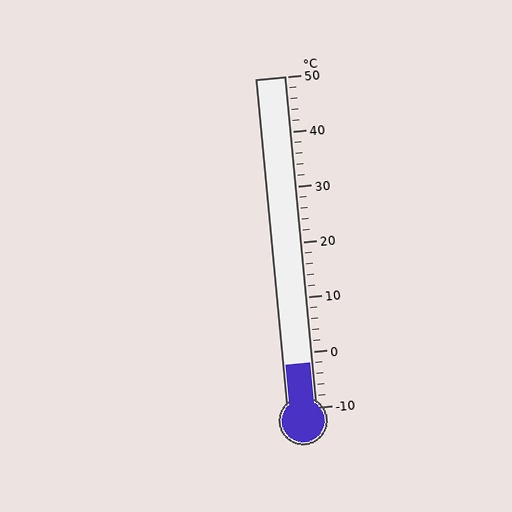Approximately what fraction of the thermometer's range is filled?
The thermometer is filled to approximately 15% of its range.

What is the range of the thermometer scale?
The thermometer scale ranges from -10°C to 50°C.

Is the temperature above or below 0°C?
The temperature is below 0°C.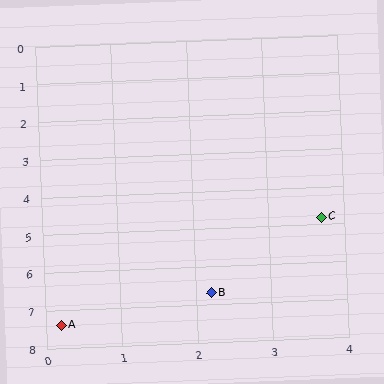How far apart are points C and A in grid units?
Points C and A are about 4.4 grid units apart.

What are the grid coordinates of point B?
Point B is at approximately (2.2, 6.7).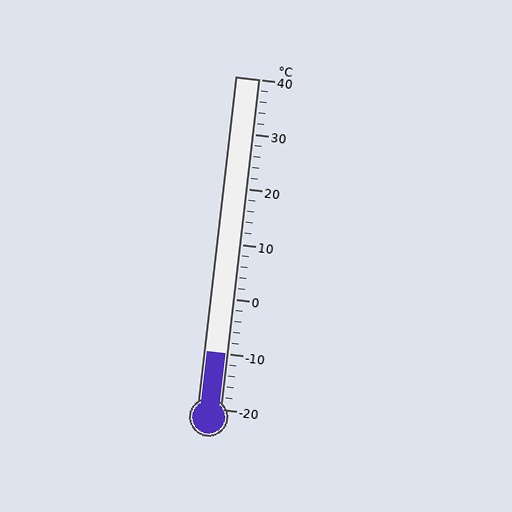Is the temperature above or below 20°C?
The temperature is below 20°C.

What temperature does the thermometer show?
The thermometer shows approximately -10°C.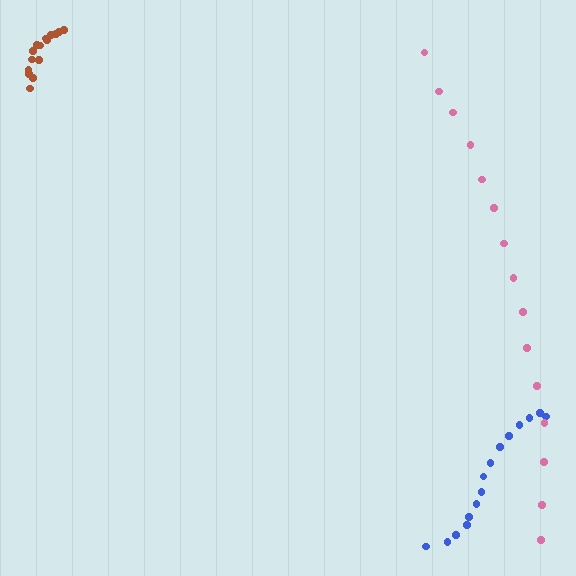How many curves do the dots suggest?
There are 3 distinct paths.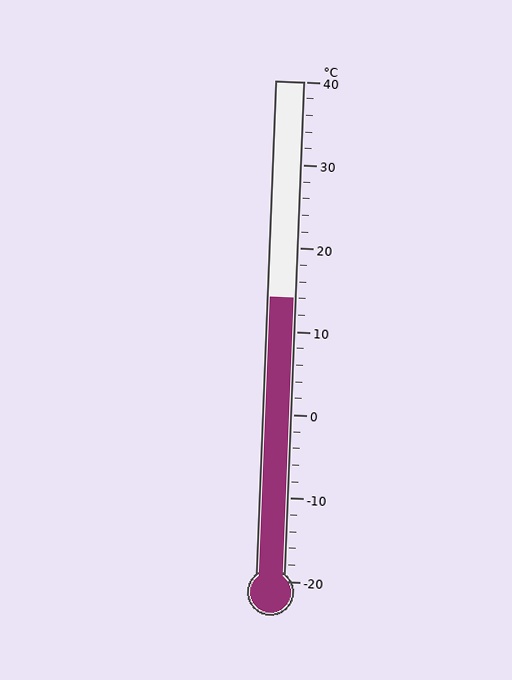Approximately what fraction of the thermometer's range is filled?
The thermometer is filled to approximately 55% of its range.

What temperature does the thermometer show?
The thermometer shows approximately 14°C.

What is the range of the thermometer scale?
The thermometer scale ranges from -20°C to 40°C.